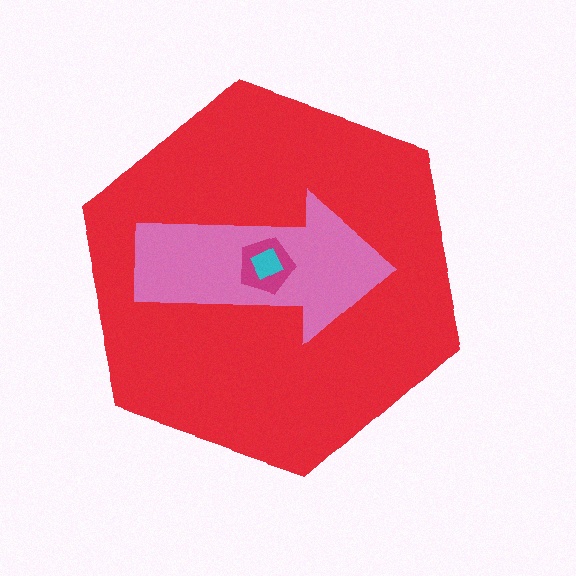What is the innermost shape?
The cyan square.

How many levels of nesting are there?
4.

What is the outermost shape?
The red hexagon.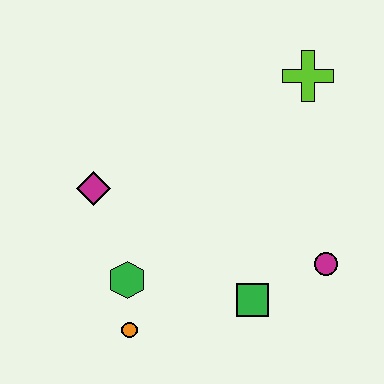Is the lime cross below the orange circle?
No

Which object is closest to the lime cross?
The magenta circle is closest to the lime cross.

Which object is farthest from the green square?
The lime cross is farthest from the green square.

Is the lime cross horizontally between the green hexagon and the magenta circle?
Yes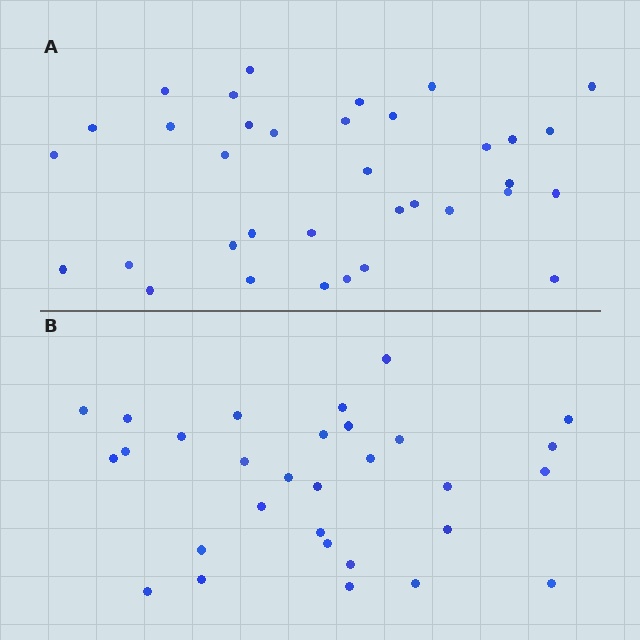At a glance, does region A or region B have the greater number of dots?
Region A (the top region) has more dots.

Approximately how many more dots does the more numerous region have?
Region A has about 5 more dots than region B.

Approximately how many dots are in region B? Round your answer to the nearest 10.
About 30 dots.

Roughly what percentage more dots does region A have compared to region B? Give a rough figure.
About 15% more.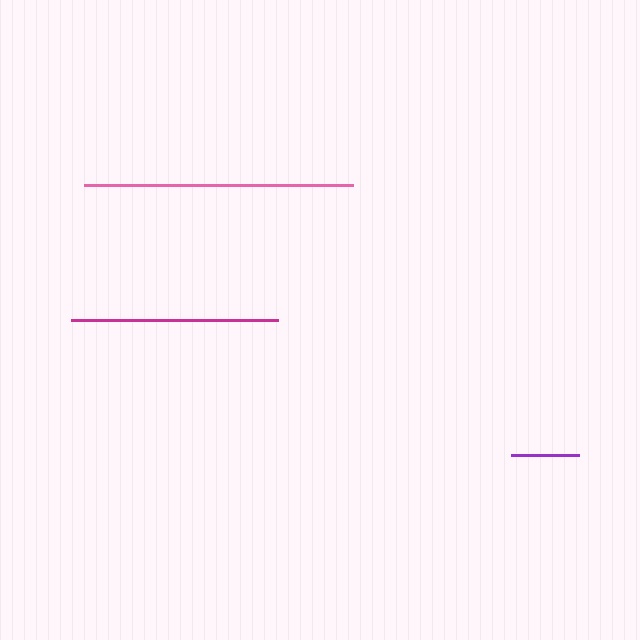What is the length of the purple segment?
The purple segment is approximately 68 pixels long.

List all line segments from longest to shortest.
From longest to shortest: pink, magenta, purple.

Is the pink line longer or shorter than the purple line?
The pink line is longer than the purple line.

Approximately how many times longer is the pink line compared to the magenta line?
The pink line is approximately 1.3 times the length of the magenta line.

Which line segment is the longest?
The pink line is the longest at approximately 269 pixels.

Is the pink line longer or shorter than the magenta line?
The pink line is longer than the magenta line.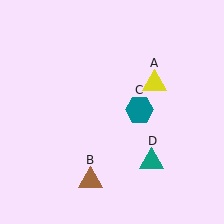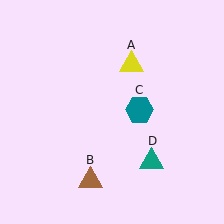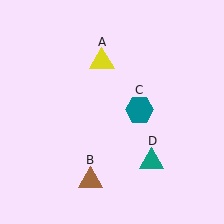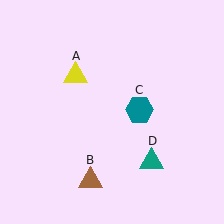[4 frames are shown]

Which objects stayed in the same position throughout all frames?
Brown triangle (object B) and teal hexagon (object C) and teal triangle (object D) remained stationary.